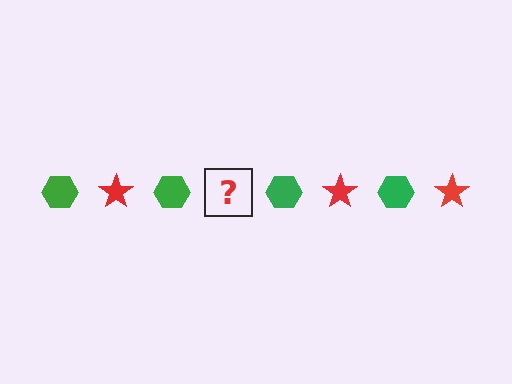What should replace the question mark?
The question mark should be replaced with a red star.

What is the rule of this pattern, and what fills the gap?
The rule is that the pattern alternates between green hexagon and red star. The gap should be filled with a red star.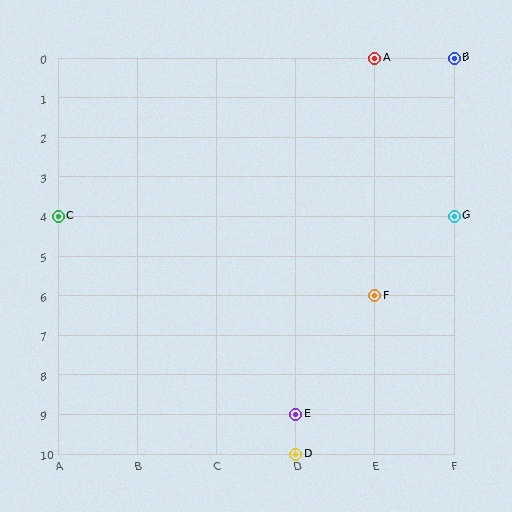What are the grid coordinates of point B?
Point B is at grid coordinates (F, 0).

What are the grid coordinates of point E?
Point E is at grid coordinates (D, 9).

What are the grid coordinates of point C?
Point C is at grid coordinates (A, 4).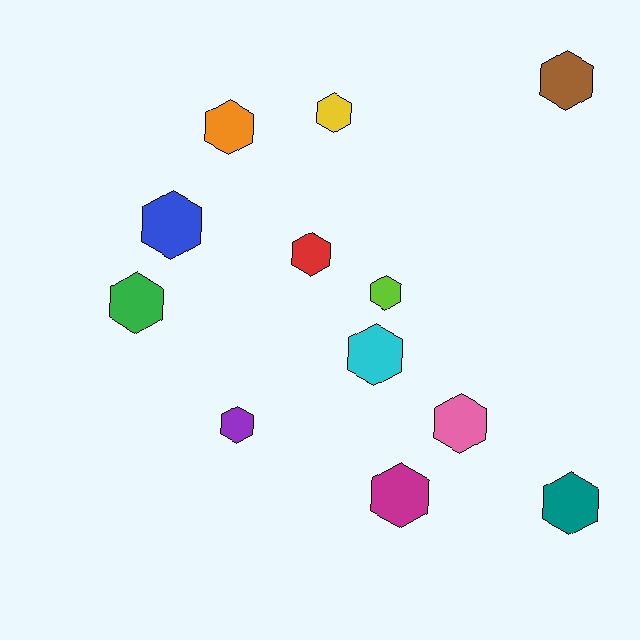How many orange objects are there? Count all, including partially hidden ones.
There is 1 orange object.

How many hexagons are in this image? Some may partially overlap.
There are 12 hexagons.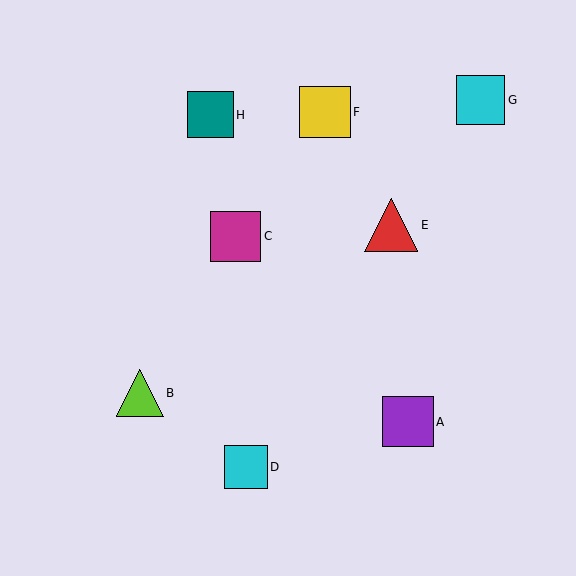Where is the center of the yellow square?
The center of the yellow square is at (325, 112).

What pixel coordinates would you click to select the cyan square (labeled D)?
Click at (246, 467) to select the cyan square D.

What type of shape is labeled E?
Shape E is a red triangle.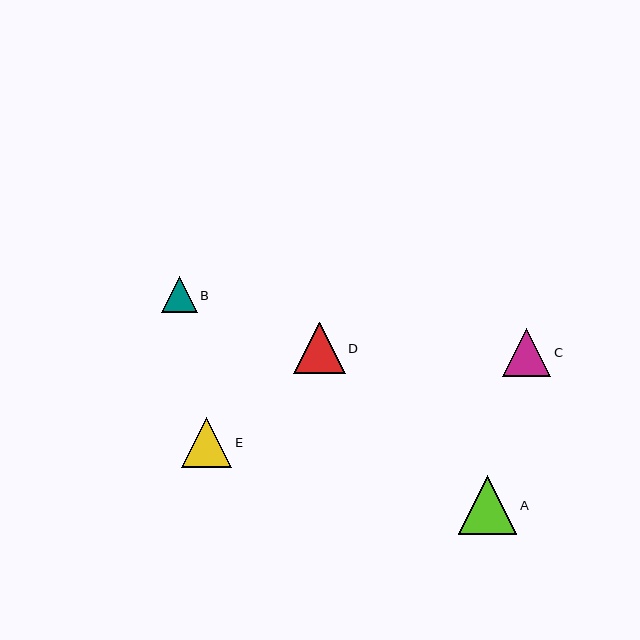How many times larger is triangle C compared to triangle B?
Triangle C is approximately 1.3 times the size of triangle B.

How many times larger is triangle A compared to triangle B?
Triangle A is approximately 1.7 times the size of triangle B.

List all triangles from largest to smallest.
From largest to smallest: A, D, E, C, B.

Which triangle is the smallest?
Triangle B is the smallest with a size of approximately 35 pixels.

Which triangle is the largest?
Triangle A is the largest with a size of approximately 59 pixels.